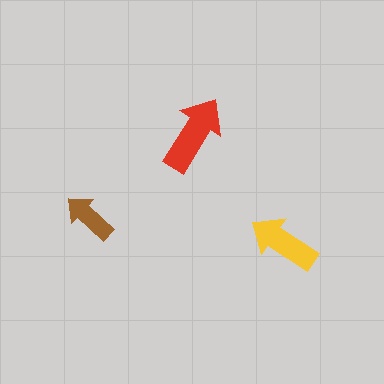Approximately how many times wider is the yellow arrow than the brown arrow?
About 1.5 times wider.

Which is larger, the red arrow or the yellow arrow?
The red one.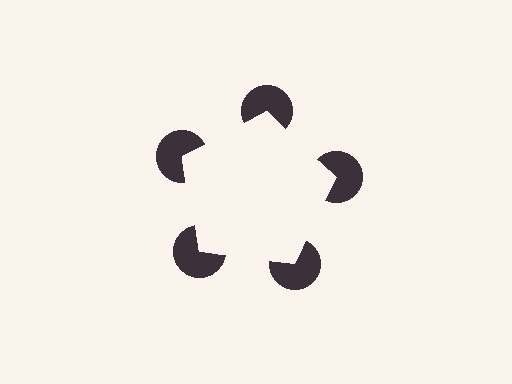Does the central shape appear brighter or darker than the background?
It typically appears slightly brighter than the background, even though no actual brightness change is drawn.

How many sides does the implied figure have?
5 sides.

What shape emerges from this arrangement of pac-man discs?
An illusory pentagon — its edges are inferred from the aligned wedge cuts in the pac-man discs, not physically drawn.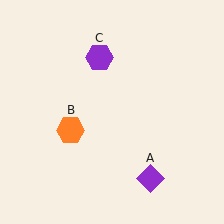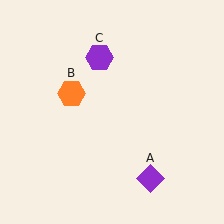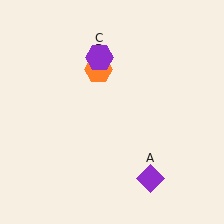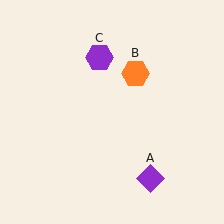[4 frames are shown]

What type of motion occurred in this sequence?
The orange hexagon (object B) rotated clockwise around the center of the scene.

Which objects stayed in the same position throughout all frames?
Purple diamond (object A) and purple hexagon (object C) remained stationary.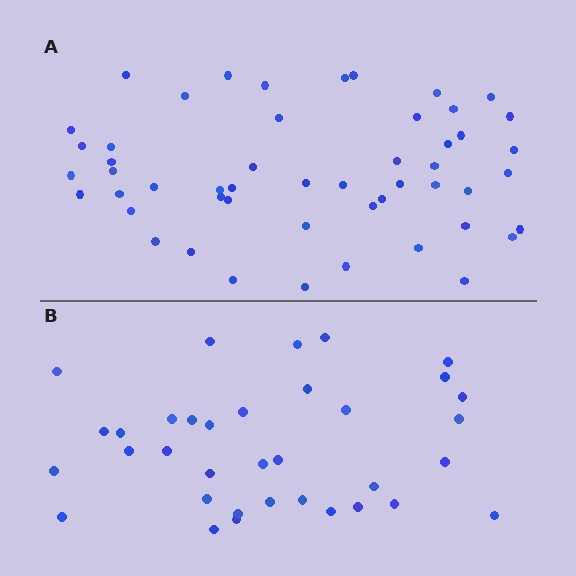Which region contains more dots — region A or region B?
Region A (the top region) has more dots.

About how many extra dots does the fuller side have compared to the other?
Region A has approximately 15 more dots than region B.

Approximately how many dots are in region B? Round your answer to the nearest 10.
About 40 dots. (The exact count is 35, which rounds to 40.)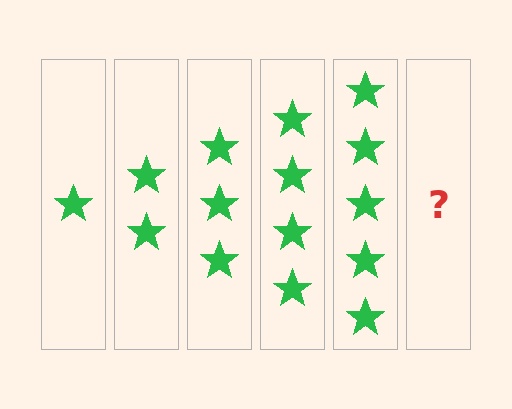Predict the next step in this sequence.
The next step is 6 stars.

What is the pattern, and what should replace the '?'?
The pattern is that each step adds one more star. The '?' should be 6 stars.